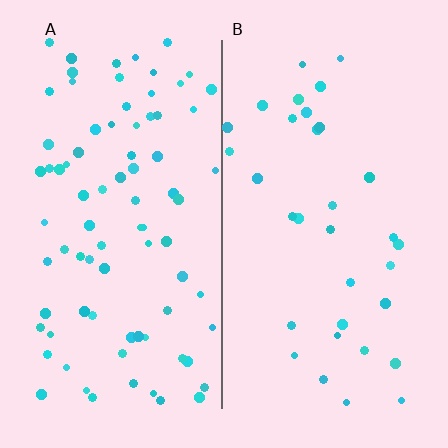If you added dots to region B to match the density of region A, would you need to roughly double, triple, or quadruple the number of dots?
Approximately double.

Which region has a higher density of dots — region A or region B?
A (the left).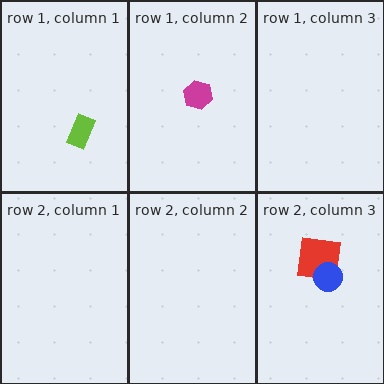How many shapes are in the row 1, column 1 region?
1.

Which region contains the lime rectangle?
The row 1, column 1 region.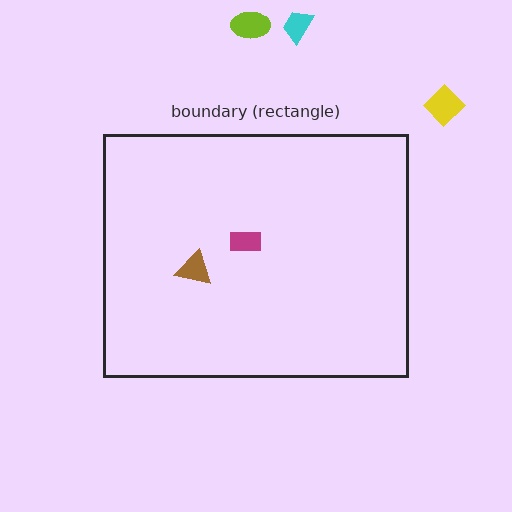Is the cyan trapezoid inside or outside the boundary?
Outside.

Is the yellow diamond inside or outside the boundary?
Outside.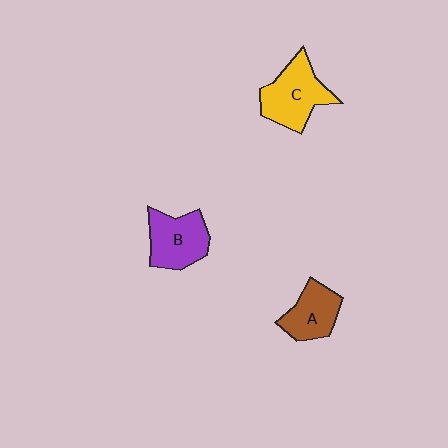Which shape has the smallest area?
Shape A (brown).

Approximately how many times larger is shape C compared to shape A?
Approximately 1.4 times.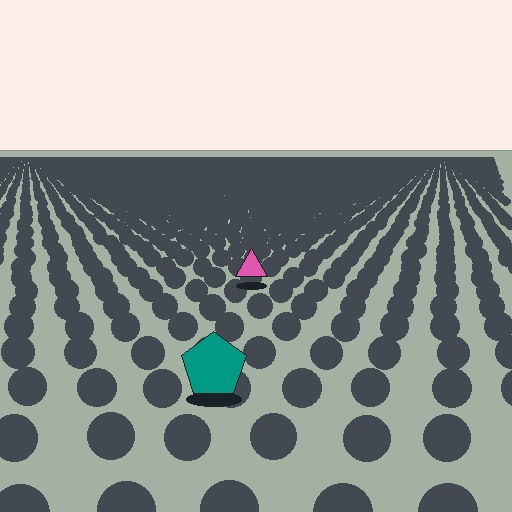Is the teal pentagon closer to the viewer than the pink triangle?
Yes. The teal pentagon is closer — you can tell from the texture gradient: the ground texture is coarser near it.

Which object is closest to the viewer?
The teal pentagon is closest. The texture marks near it are larger and more spread out.